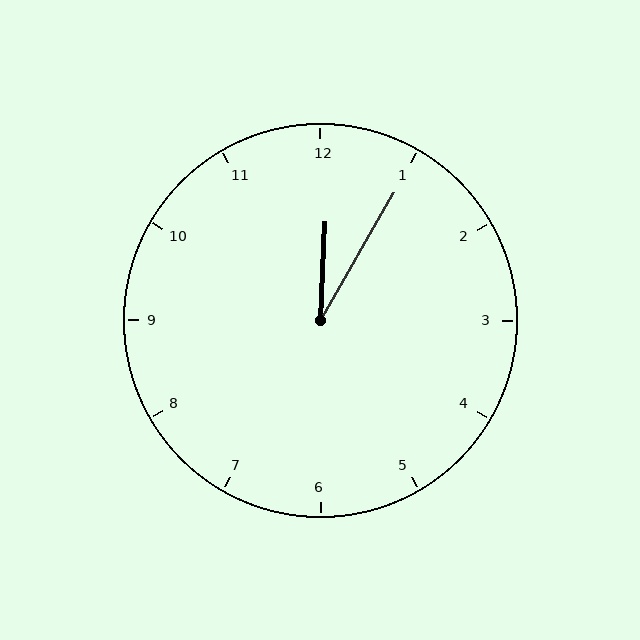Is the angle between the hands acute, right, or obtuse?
It is acute.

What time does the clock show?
12:05.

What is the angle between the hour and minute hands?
Approximately 28 degrees.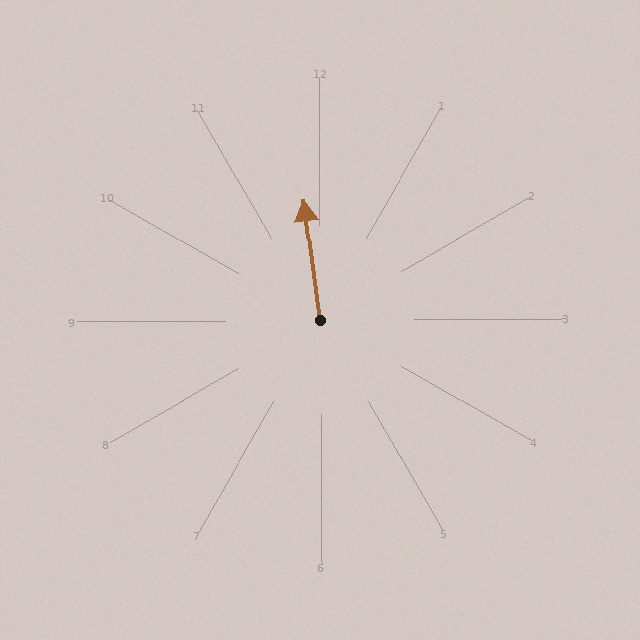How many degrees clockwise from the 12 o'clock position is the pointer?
Approximately 353 degrees.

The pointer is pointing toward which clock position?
Roughly 12 o'clock.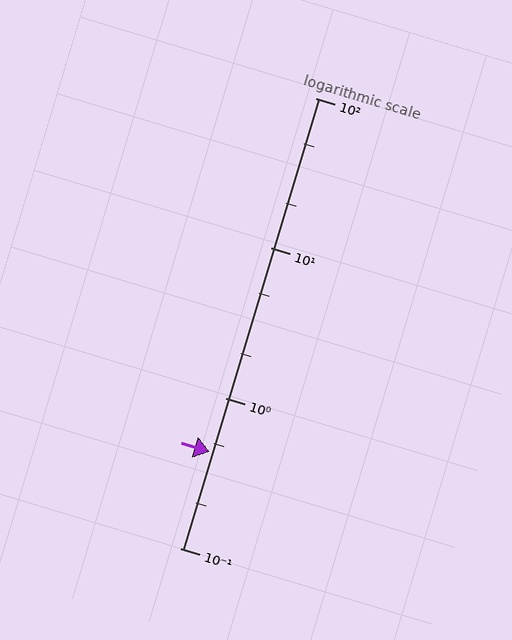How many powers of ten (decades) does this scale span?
The scale spans 3 decades, from 0.1 to 100.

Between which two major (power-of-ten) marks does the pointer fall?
The pointer is between 0.1 and 1.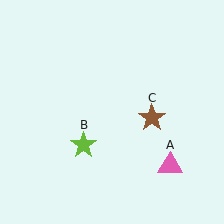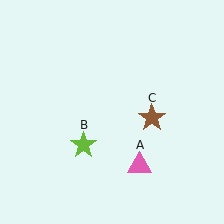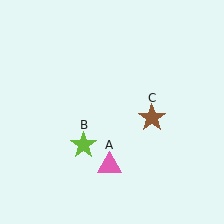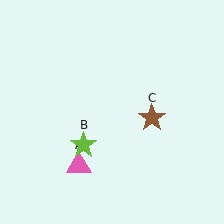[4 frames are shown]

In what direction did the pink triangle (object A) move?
The pink triangle (object A) moved left.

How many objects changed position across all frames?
1 object changed position: pink triangle (object A).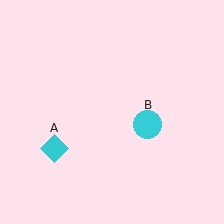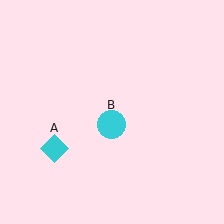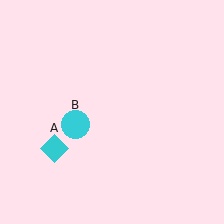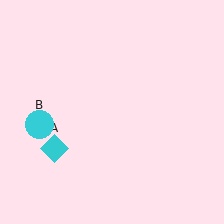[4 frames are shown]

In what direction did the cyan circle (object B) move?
The cyan circle (object B) moved left.